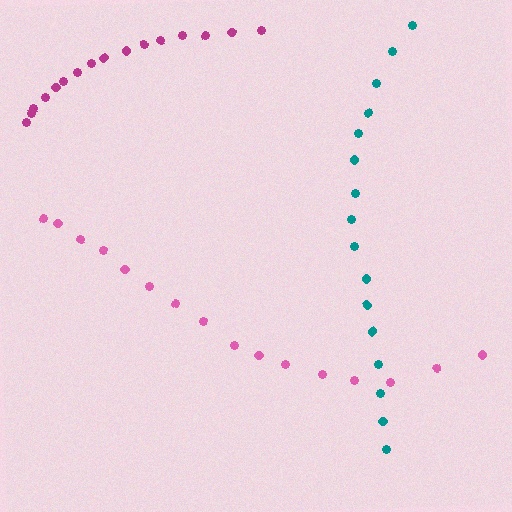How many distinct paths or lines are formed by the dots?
There are 3 distinct paths.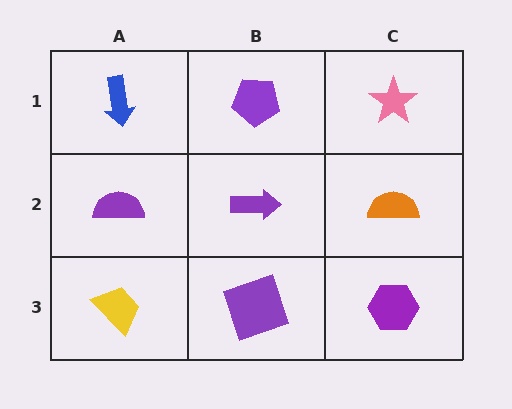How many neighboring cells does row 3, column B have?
3.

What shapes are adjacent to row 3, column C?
An orange semicircle (row 2, column C), a purple square (row 3, column B).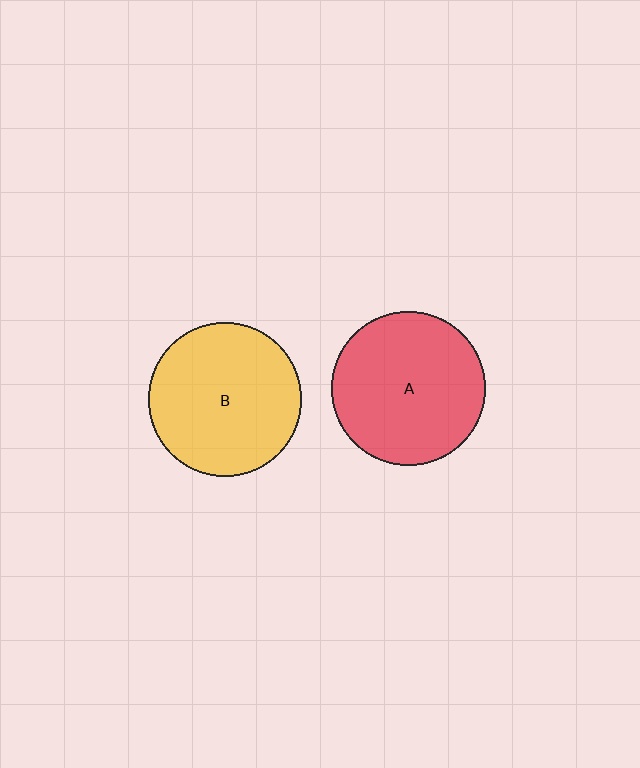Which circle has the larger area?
Circle A (red).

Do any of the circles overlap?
No, none of the circles overlap.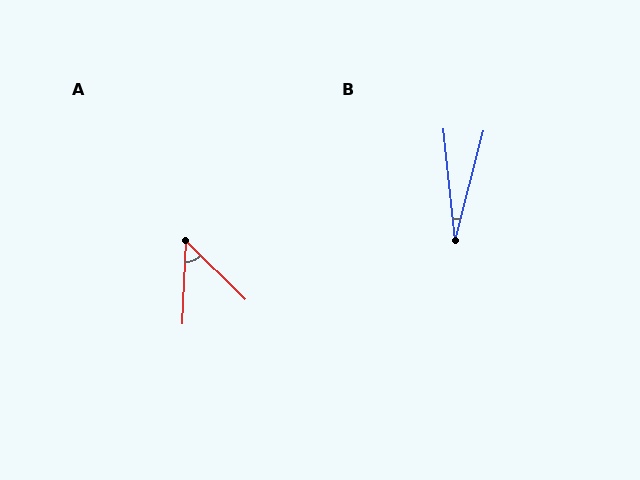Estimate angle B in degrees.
Approximately 21 degrees.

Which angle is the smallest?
B, at approximately 21 degrees.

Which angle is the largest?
A, at approximately 48 degrees.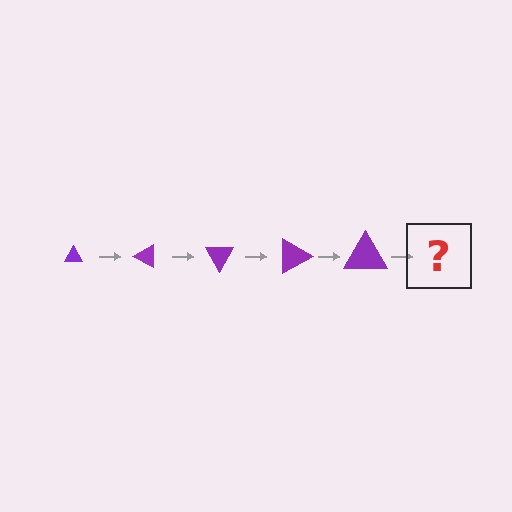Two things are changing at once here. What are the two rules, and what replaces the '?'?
The two rules are that the triangle grows larger each step and it rotates 30 degrees each step. The '?' should be a triangle, larger than the previous one and rotated 150 degrees from the start.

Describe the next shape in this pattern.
It should be a triangle, larger than the previous one and rotated 150 degrees from the start.